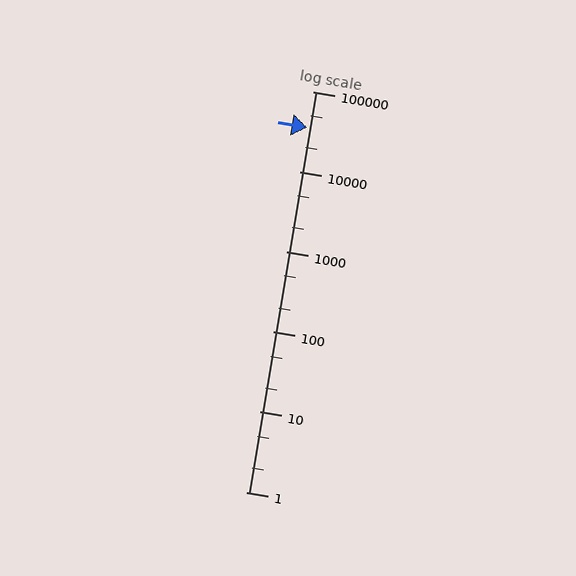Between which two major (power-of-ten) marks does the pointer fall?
The pointer is between 10000 and 100000.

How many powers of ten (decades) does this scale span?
The scale spans 5 decades, from 1 to 100000.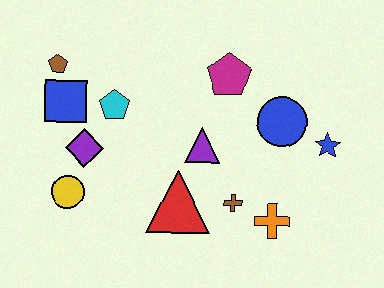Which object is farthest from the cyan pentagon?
The blue star is farthest from the cyan pentagon.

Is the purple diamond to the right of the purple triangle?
No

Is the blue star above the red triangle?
Yes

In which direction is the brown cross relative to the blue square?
The brown cross is to the right of the blue square.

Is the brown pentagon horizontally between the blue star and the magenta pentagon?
No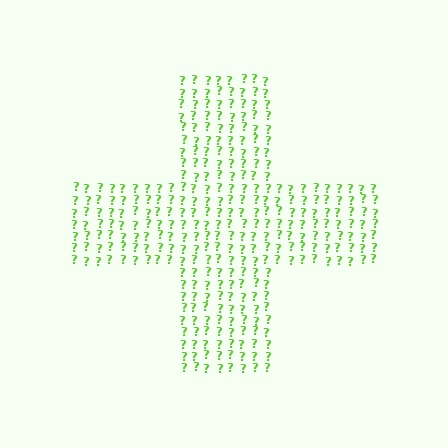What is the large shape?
The large shape is a cross.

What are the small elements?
The small elements are question marks.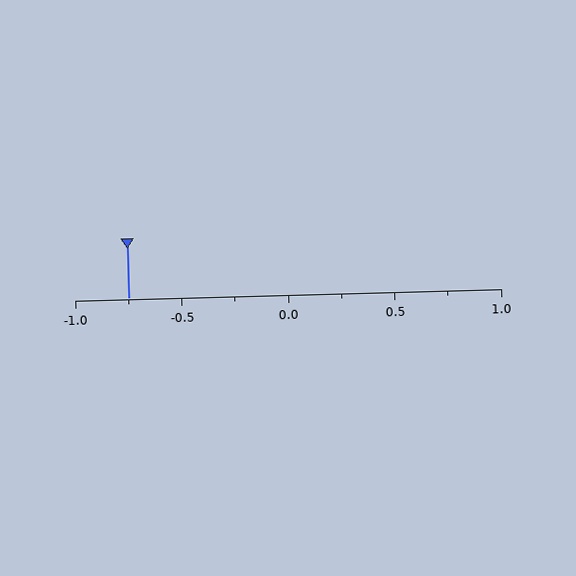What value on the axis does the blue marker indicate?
The marker indicates approximately -0.75.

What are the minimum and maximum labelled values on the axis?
The axis runs from -1.0 to 1.0.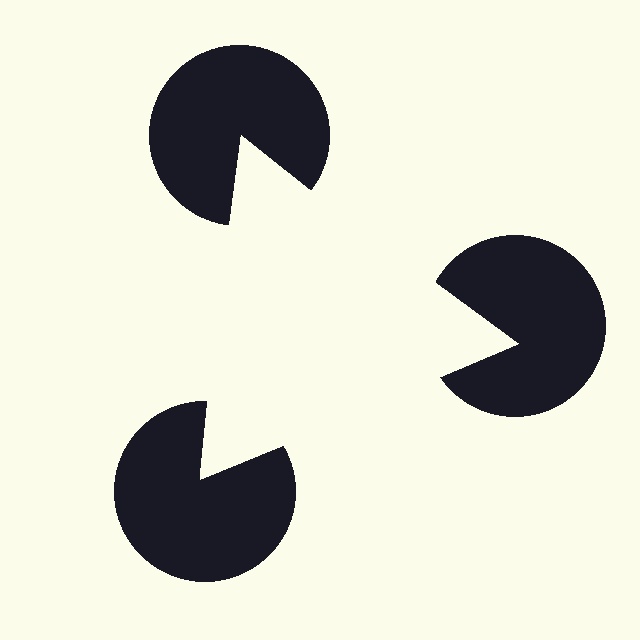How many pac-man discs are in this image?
There are 3 — one at each vertex of the illusory triangle.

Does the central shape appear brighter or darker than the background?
It typically appears slightly brighter than the background, even though no actual brightness change is drawn.